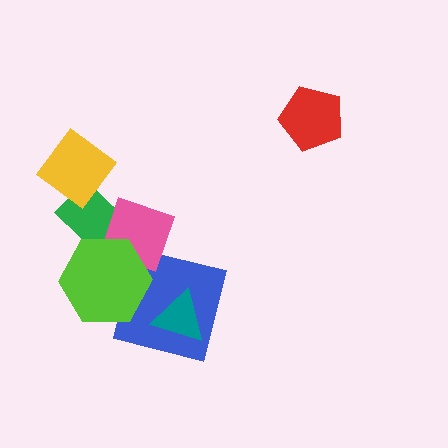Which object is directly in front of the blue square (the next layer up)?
The teal triangle is directly in front of the blue square.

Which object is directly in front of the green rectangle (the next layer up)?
The pink diamond is directly in front of the green rectangle.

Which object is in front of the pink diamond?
The lime hexagon is in front of the pink diamond.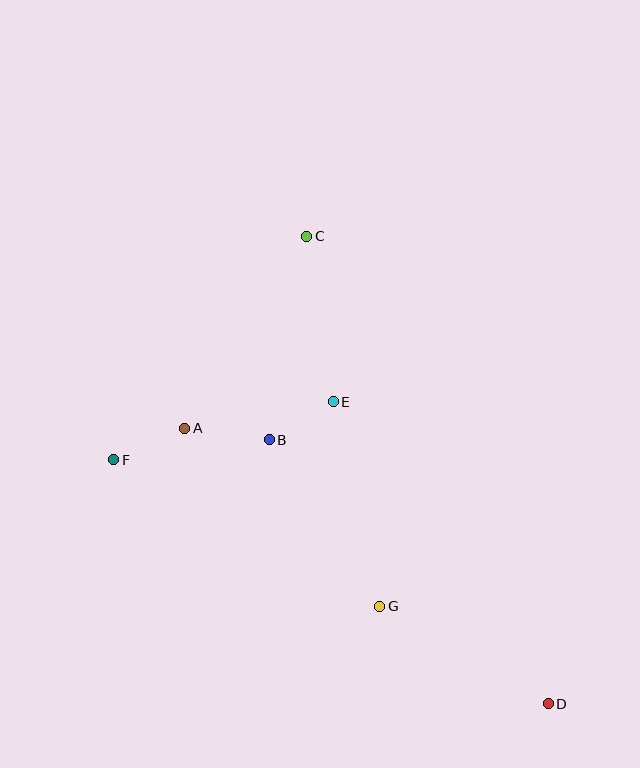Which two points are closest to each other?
Points B and E are closest to each other.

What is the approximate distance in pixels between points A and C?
The distance between A and C is approximately 228 pixels.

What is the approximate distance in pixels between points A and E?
The distance between A and E is approximately 151 pixels.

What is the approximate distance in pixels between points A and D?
The distance between A and D is approximately 456 pixels.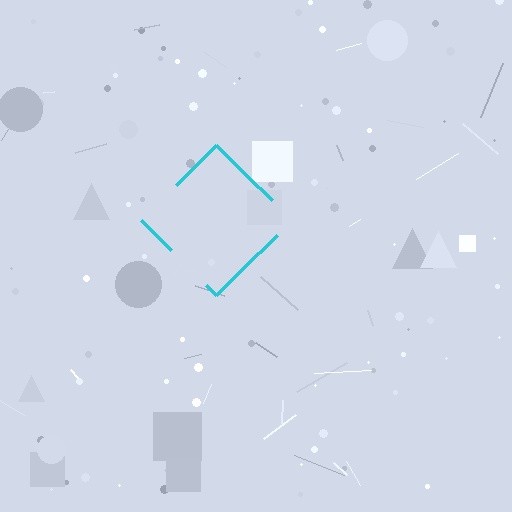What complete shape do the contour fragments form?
The contour fragments form a diamond.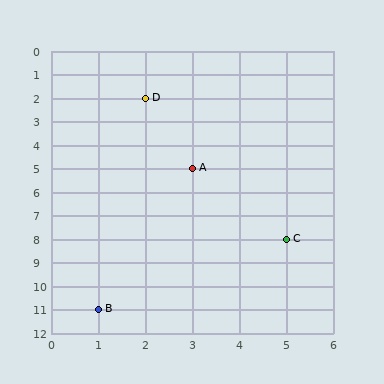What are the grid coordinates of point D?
Point D is at grid coordinates (2, 2).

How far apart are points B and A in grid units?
Points B and A are 2 columns and 6 rows apart (about 6.3 grid units diagonally).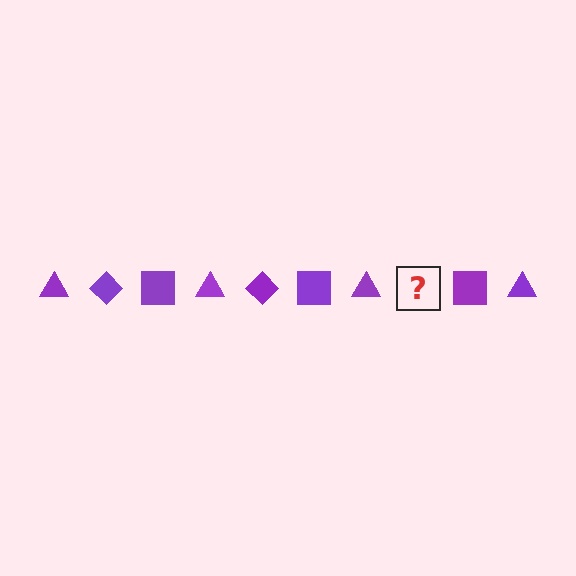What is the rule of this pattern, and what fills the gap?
The rule is that the pattern cycles through triangle, diamond, square shapes in purple. The gap should be filled with a purple diamond.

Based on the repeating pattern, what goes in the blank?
The blank should be a purple diamond.